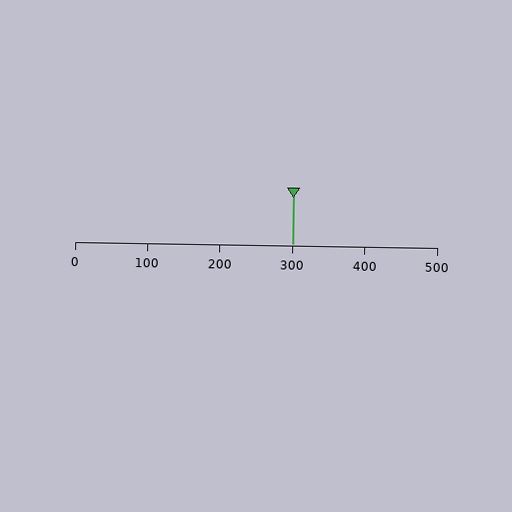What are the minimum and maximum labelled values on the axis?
The axis runs from 0 to 500.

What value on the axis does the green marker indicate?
The marker indicates approximately 300.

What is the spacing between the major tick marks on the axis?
The major ticks are spaced 100 apart.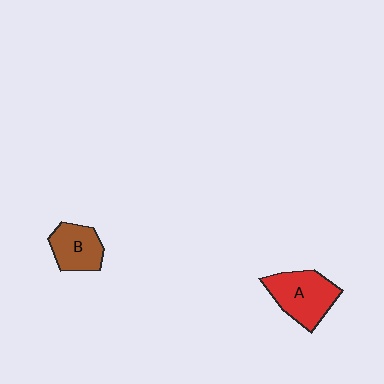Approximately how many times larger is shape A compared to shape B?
Approximately 1.4 times.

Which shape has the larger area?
Shape A (red).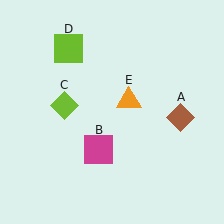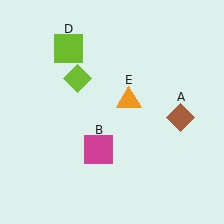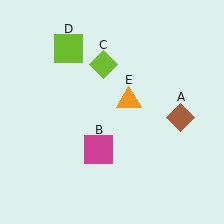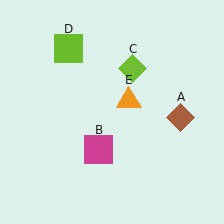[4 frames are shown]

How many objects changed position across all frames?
1 object changed position: lime diamond (object C).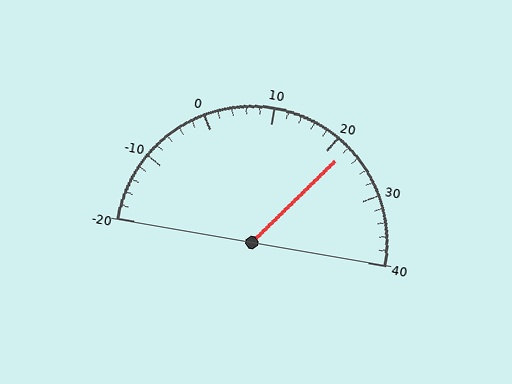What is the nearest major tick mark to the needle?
The nearest major tick mark is 20.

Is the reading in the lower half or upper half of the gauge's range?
The reading is in the upper half of the range (-20 to 40).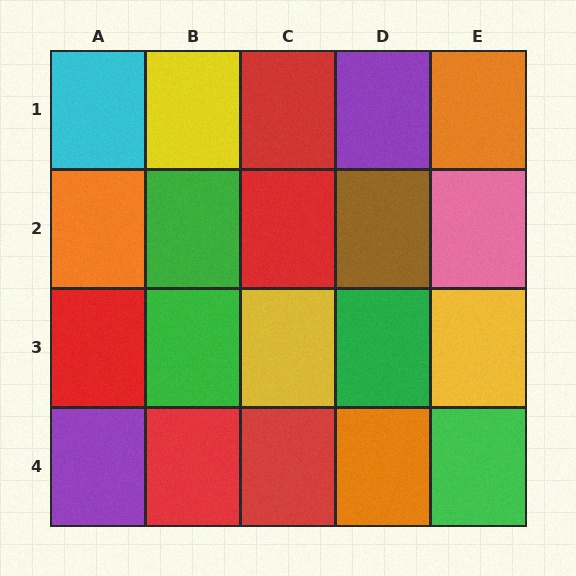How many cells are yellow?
3 cells are yellow.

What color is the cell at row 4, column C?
Red.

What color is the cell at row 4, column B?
Red.